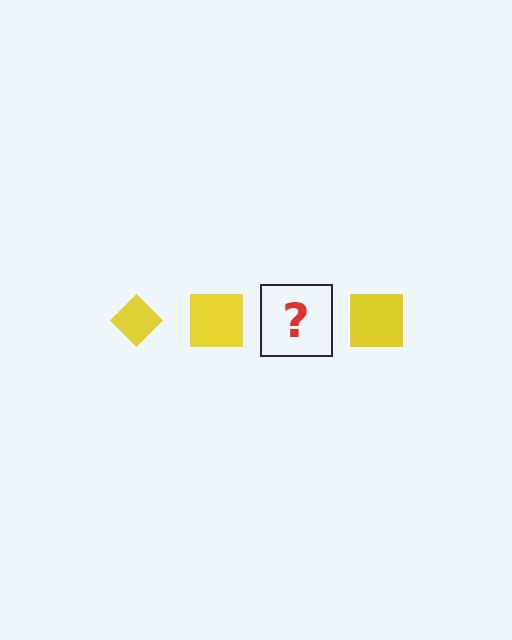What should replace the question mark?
The question mark should be replaced with a yellow diamond.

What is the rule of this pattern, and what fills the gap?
The rule is that the pattern cycles through diamond, square shapes in yellow. The gap should be filled with a yellow diamond.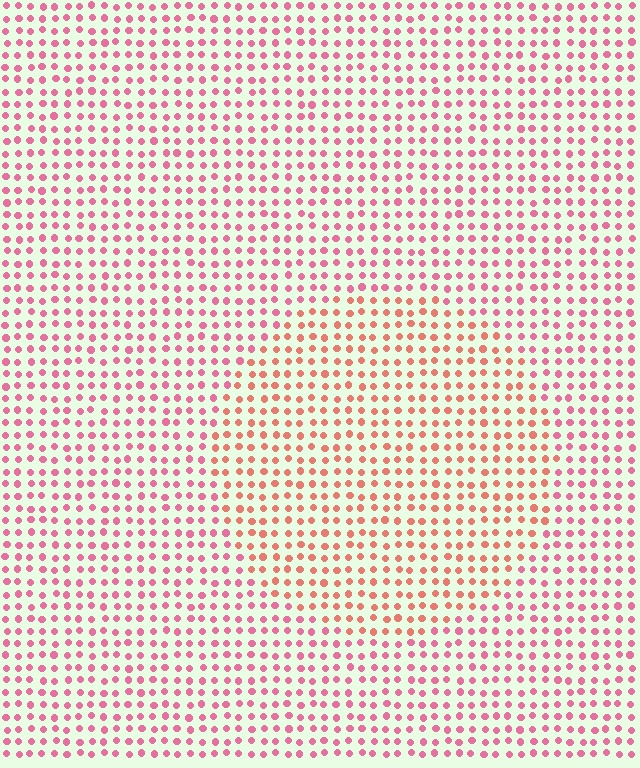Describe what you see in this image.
The image is filled with small pink elements in a uniform arrangement. A circle-shaped region is visible where the elements are tinted to a slightly different hue, forming a subtle color boundary.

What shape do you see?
I see a circle.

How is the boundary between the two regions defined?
The boundary is defined purely by a slight shift in hue (about 30 degrees). Spacing, size, and orientation are identical on both sides.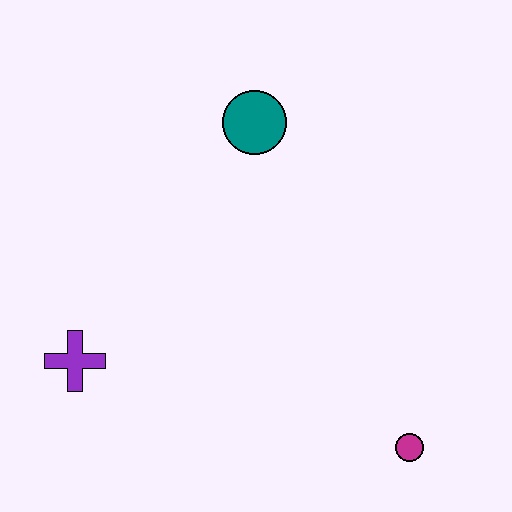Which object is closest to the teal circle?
The purple cross is closest to the teal circle.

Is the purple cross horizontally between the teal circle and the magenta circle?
No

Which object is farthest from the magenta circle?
The teal circle is farthest from the magenta circle.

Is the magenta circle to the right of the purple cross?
Yes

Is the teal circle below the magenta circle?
No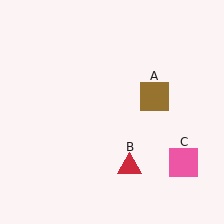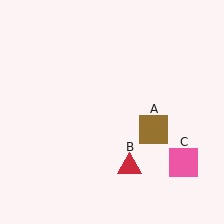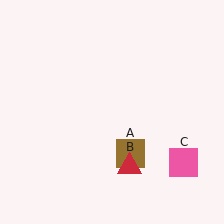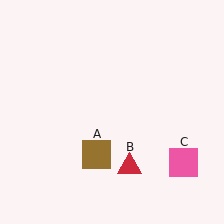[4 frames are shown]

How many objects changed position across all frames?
1 object changed position: brown square (object A).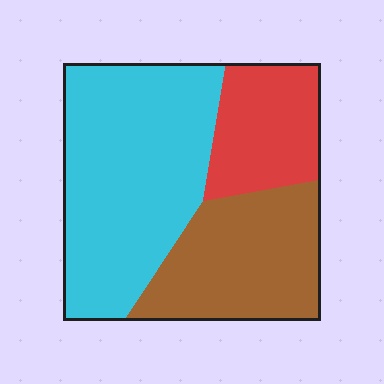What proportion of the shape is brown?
Brown takes up about one third (1/3) of the shape.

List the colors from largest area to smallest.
From largest to smallest: cyan, brown, red.